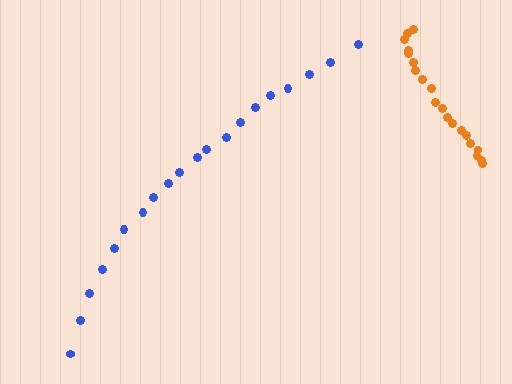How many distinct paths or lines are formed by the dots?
There are 2 distinct paths.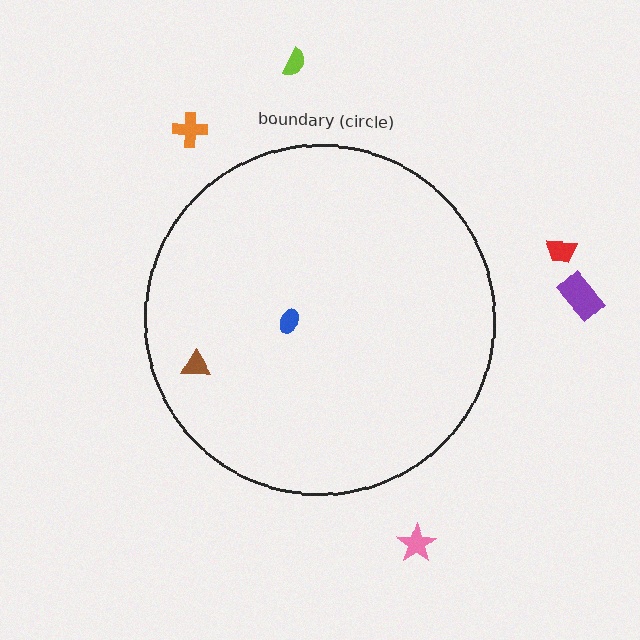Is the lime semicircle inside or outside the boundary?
Outside.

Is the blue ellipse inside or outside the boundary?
Inside.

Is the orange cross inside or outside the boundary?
Outside.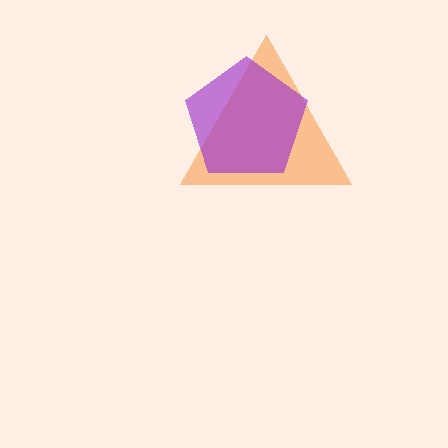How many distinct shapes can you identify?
There are 2 distinct shapes: an orange triangle, a purple pentagon.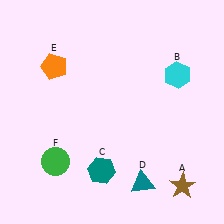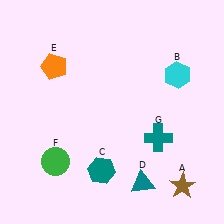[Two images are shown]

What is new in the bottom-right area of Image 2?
A teal cross (G) was added in the bottom-right area of Image 2.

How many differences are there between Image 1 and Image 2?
There is 1 difference between the two images.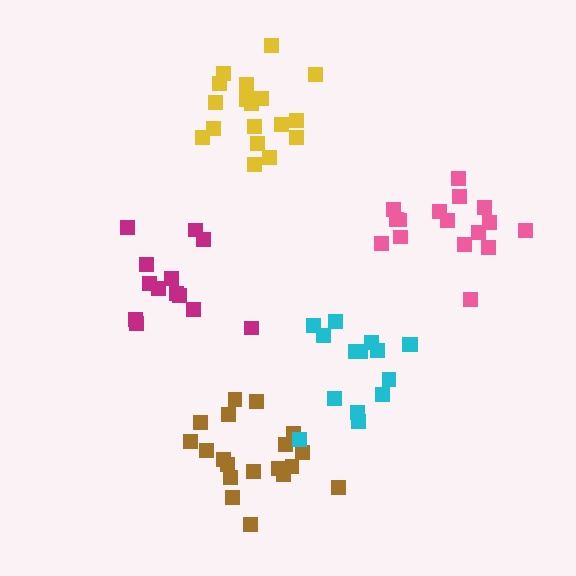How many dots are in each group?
Group 1: 19 dots, Group 2: 13 dots, Group 3: 16 dots, Group 4: 15 dots, Group 5: 18 dots (81 total).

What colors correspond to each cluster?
The clusters are colored: brown, magenta, pink, cyan, yellow.